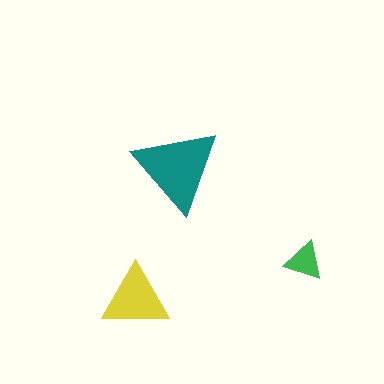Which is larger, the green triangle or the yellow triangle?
The yellow one.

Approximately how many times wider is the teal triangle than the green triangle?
About 2 times wider.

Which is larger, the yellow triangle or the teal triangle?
The teal one.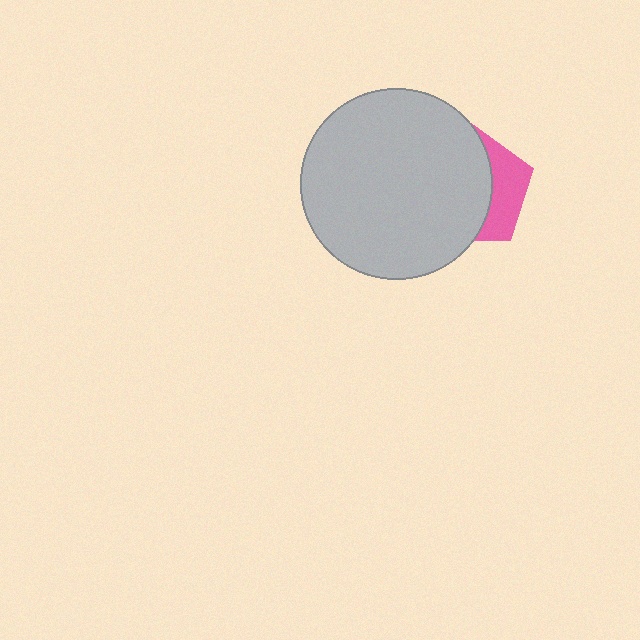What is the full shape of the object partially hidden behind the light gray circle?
The partially hidden object is a pink pentagon.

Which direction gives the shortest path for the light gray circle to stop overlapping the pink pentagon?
Moving left gives the shortest separation.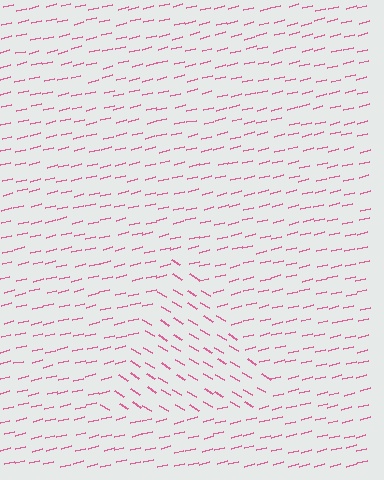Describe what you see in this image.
The image is filled with small pink line segments. A triangle region in the image has lines oriented differently from the surrounding lines, creating a visible texture boundary.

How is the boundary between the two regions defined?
The boundary is defined purely by a change in line orientation (approximately 45 degrees difference). All lines are the same color and thickness.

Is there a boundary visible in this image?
Yes, there is a texture boundary formed by a change in line orientation.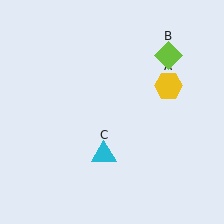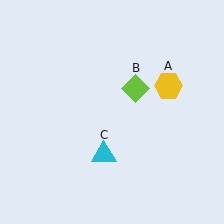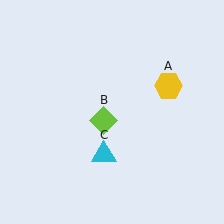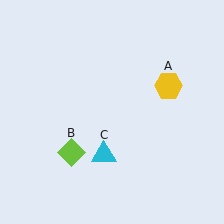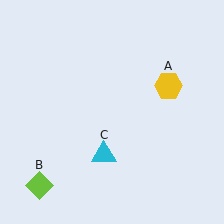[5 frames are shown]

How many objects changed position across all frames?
1 object changed position: lime diamond (object B).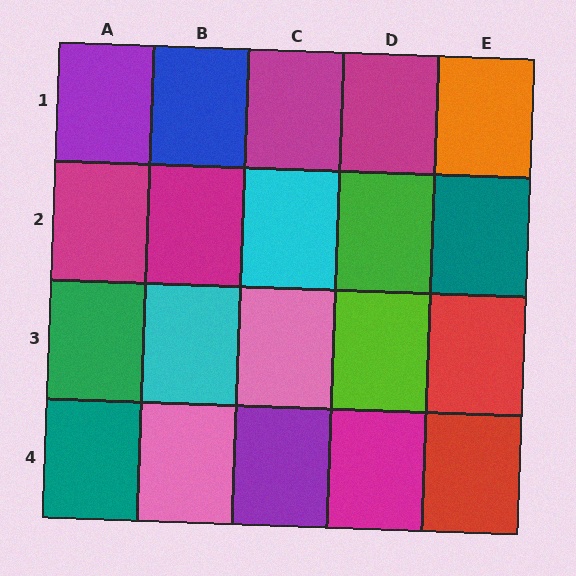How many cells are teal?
2 cells are teal.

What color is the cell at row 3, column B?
Cyan.